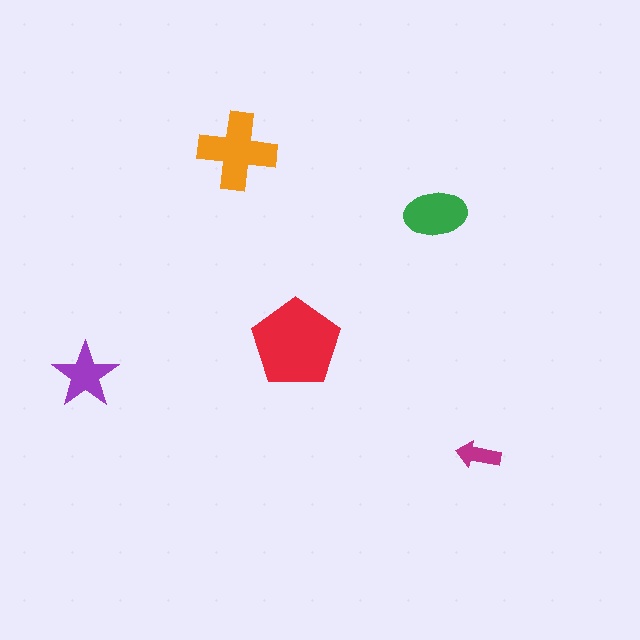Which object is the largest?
The red pentagon.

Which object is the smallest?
The magenta arrow.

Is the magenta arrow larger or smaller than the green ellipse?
Smaller.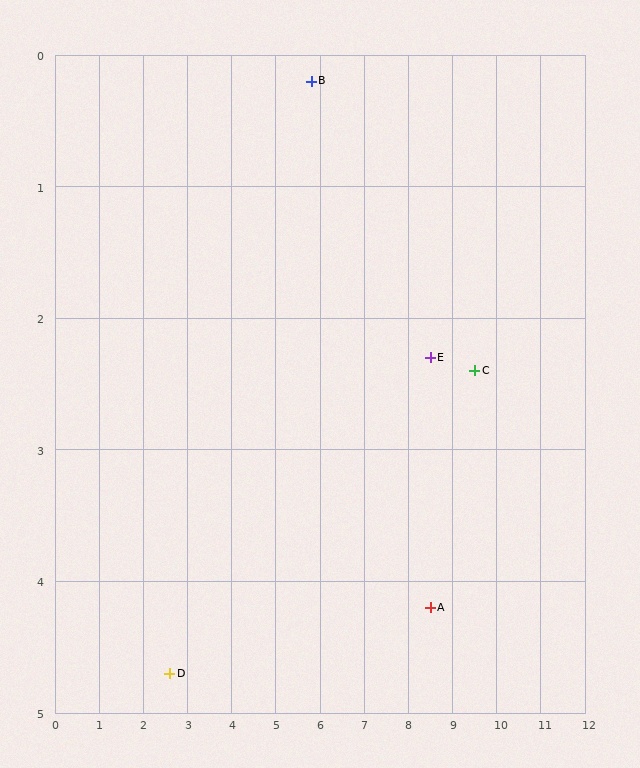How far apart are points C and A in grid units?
Points C and A are about 2.1 grid units apart.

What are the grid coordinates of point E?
Point E is at approximately (8.5, 2.3).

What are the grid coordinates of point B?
Point B is at approximately (5.8, 0.2).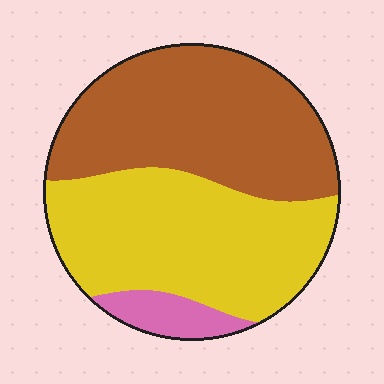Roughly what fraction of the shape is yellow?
Yellow covers around 45% of the shape.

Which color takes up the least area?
Pink, at roughly 5%.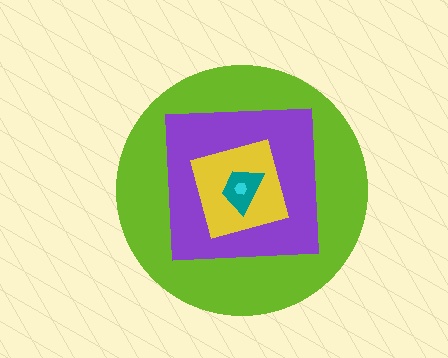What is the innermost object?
The cyan hexagon.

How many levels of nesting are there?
5.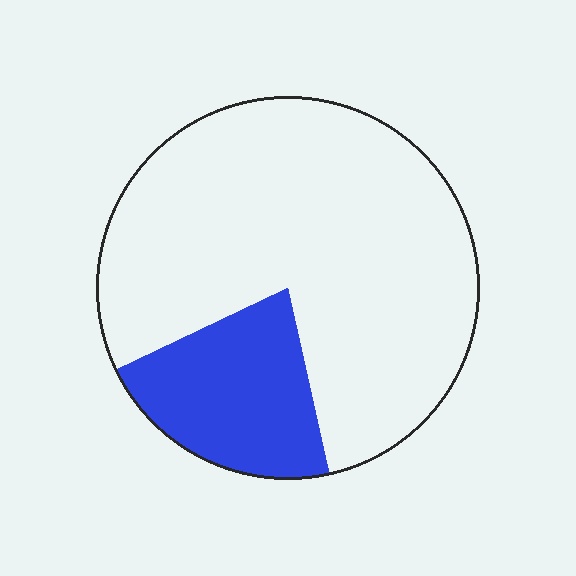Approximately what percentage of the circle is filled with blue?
Approximately 20%.